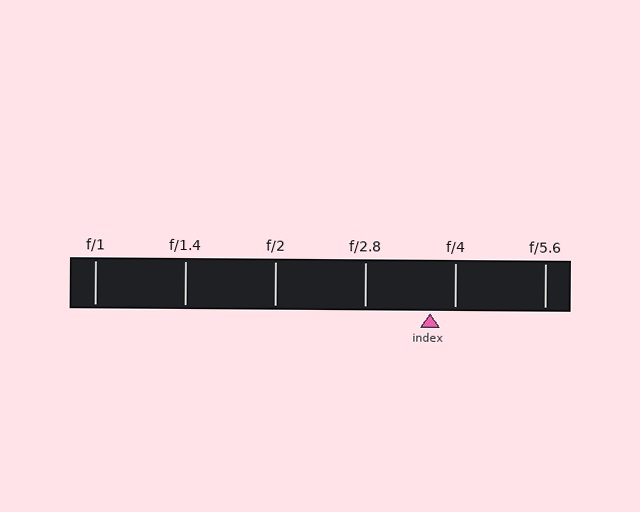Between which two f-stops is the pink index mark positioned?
The index mark is between f/2.8 and f/4.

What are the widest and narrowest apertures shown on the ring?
The widest aperture shown is f/1 and the narrowest is f/5.6.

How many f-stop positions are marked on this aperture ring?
There are 6 f-stop positions marked.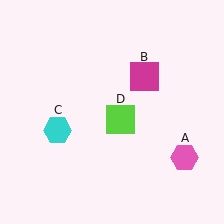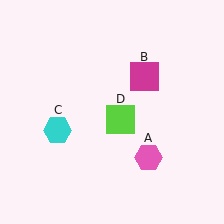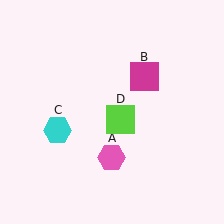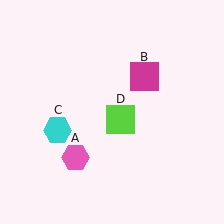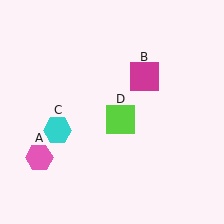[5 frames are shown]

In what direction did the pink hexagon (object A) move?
The pink hexagon (object A) moved left.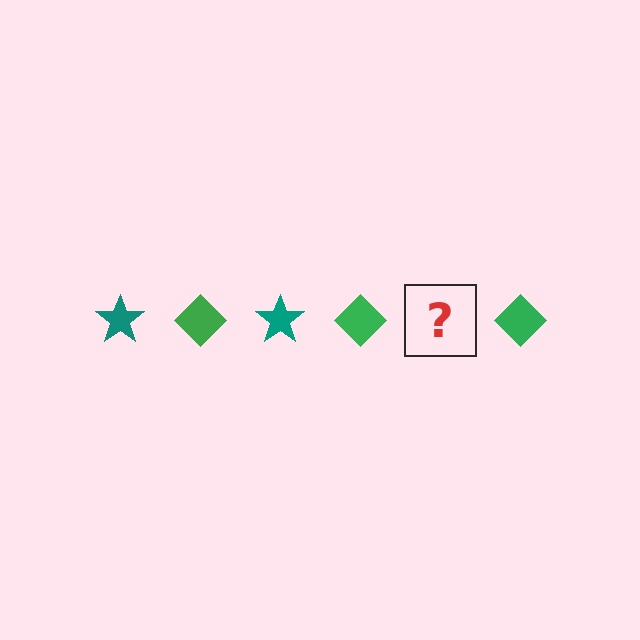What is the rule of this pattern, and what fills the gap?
The rule is that the pattern alternates between teal star and green diamond. The gap should be filled with a teal star.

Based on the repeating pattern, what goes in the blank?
The blank should be a teal star.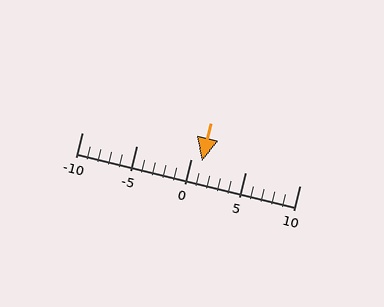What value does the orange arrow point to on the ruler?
The orange arrow points to approximately 1.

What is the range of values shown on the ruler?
The ruler shows values from -10 to 10.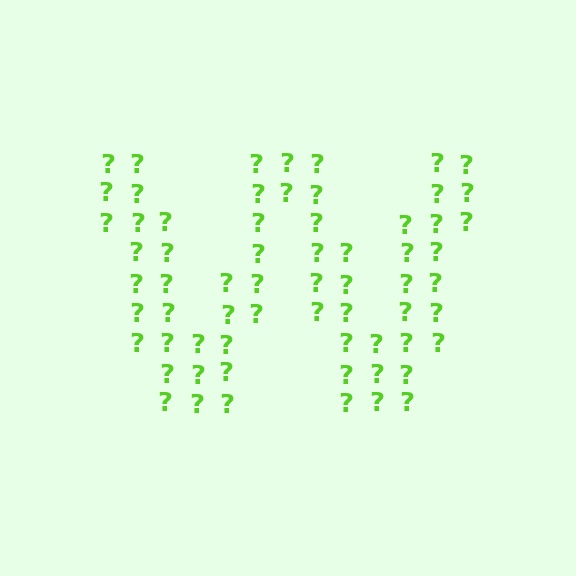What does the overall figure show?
The overall figure shows the letter W.